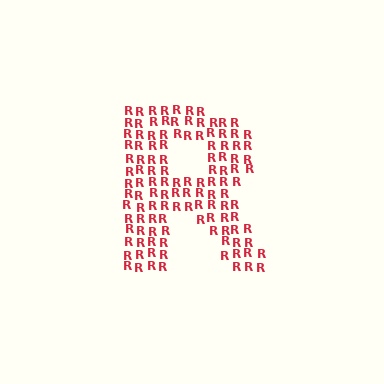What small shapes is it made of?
It is made of small letter R's.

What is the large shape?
The large shape is the letter R.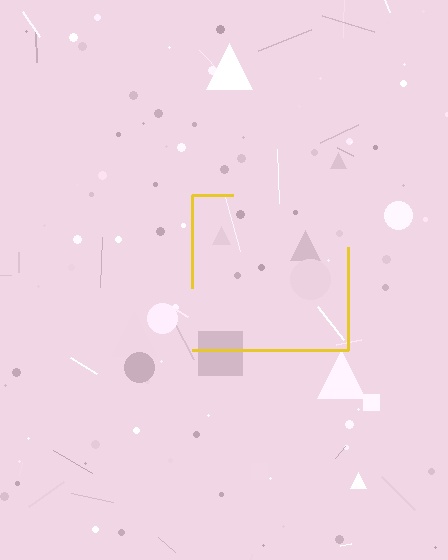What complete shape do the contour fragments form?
The contour fragments form a square.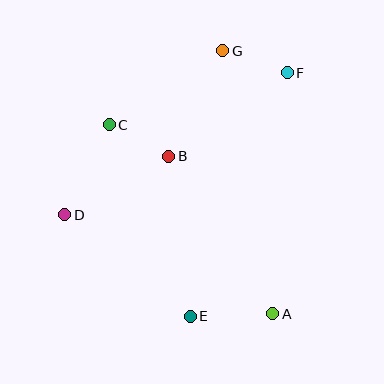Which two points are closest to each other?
Points B and C are closest to each other.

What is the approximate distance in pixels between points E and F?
The distance between E and F is approximately 262 pixels.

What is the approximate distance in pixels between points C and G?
The distance between C and G is approximately 135 pixels.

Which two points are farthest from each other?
Points A and G are farthest from each other.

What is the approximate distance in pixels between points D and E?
The distance between D and E is approximately 161 pixels.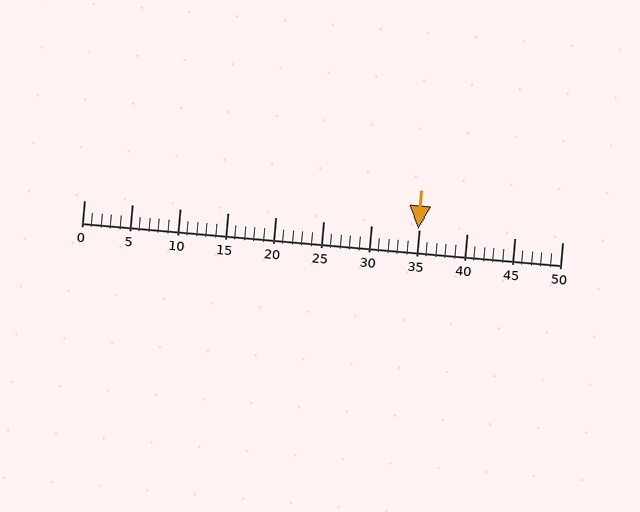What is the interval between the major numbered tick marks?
The major tick marks are spaced 5 units apart.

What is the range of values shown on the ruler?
The ruler shows values from 0 to 50.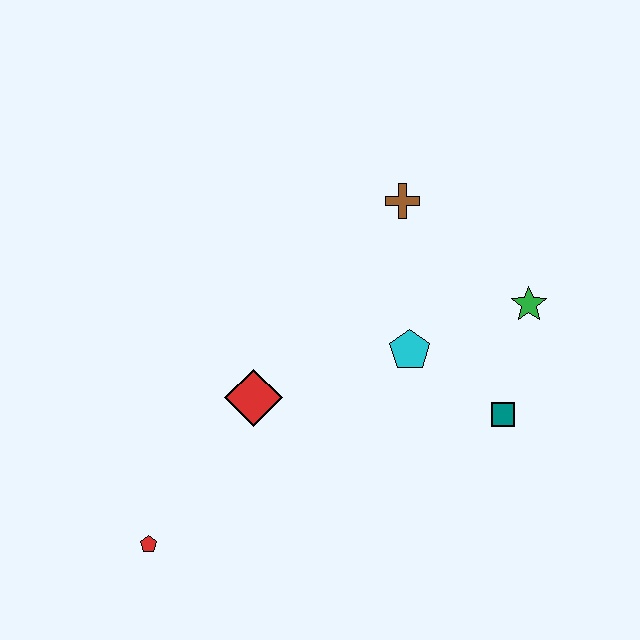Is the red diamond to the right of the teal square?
No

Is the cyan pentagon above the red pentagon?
Yes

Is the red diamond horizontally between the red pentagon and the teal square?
Yes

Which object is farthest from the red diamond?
The green star is farthest from the red diamond.